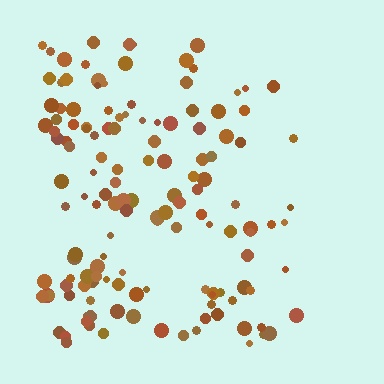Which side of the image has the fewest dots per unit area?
The right.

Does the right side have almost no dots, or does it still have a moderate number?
Still a moderate number, just noticeably fewer than the left.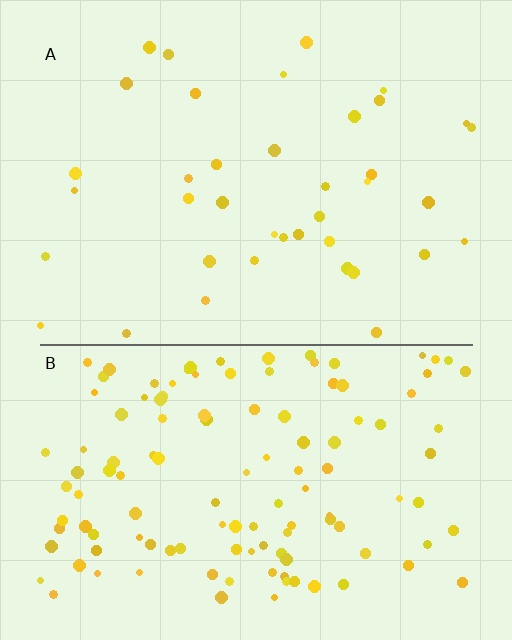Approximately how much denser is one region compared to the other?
Approximately 3.2× — region B over region A.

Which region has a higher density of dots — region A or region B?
B (the bottom).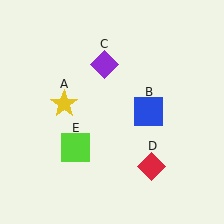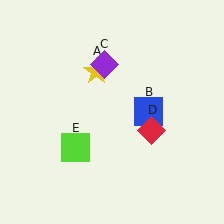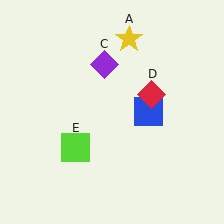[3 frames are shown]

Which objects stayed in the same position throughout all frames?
Blue square (object B) and purple diamond (object C) and lime square (object E) remained stationary.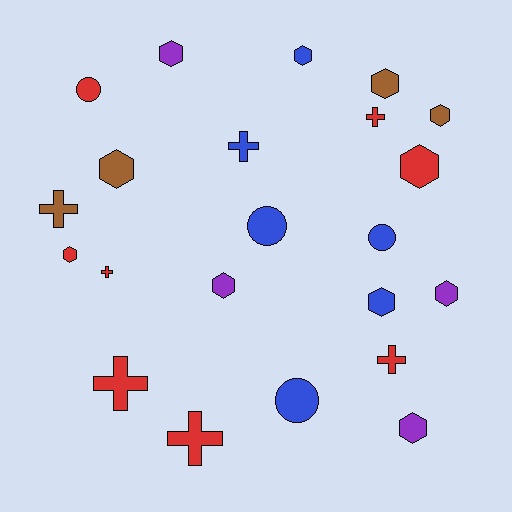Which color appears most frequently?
Red, with 8 objects.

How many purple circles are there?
There are no purple circles.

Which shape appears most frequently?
Hexagon, with 11 objects.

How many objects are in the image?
There are 22 objects.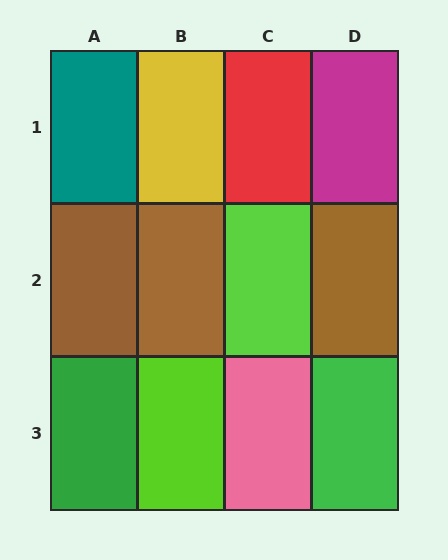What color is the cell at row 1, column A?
Teal.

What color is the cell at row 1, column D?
Magenta.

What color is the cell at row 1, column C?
Red.